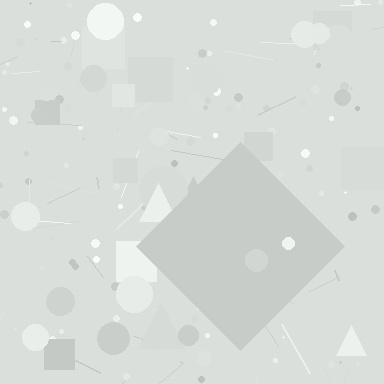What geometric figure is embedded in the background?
A diamond is embedded in the background.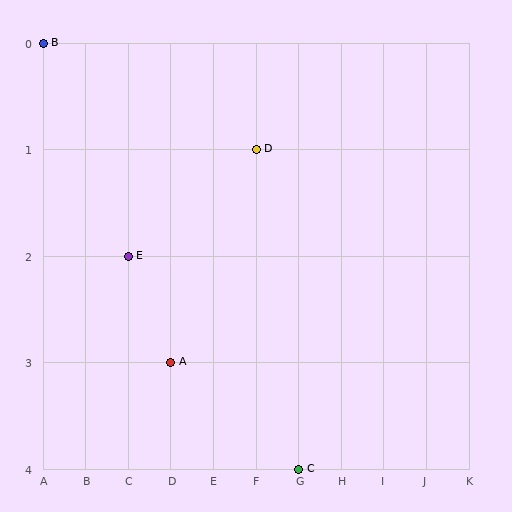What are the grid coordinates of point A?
Point A is at grid coordinates (D, 3).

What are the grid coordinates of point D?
Point D is at grid coordinates (F, 1).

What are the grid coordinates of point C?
Point C is at grid coordinates (G, 4).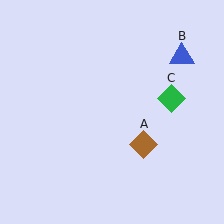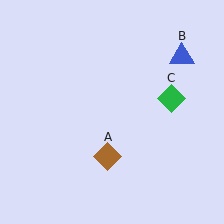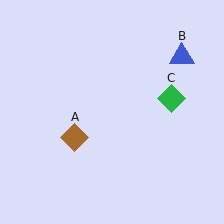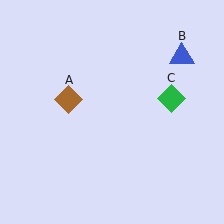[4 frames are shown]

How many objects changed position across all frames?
1 object changed position: brown diamond (object A).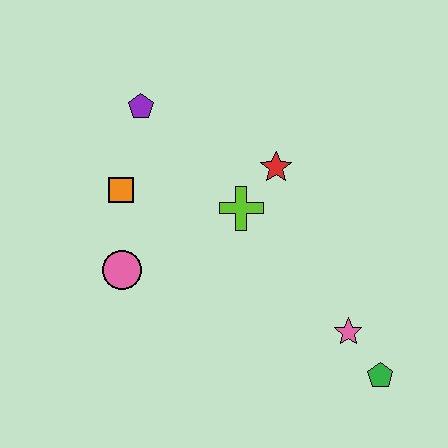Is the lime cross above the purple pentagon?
No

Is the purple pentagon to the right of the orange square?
Yes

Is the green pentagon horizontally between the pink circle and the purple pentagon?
No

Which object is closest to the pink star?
The green pentagon is closest to the pink star.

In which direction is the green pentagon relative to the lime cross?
The green pentagon is below the lime cross.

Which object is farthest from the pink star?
The purple pentagon is farthest from the pink star.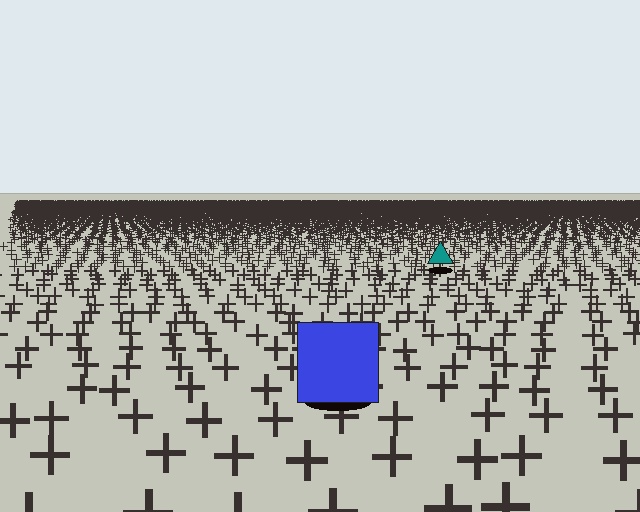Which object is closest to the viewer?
The blue square is closest. The texture marks near it are larger and more spread out.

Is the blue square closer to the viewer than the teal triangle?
Yes. The blue square is closer — you can tell from the texture gradient: the ground texture is coarser near it.